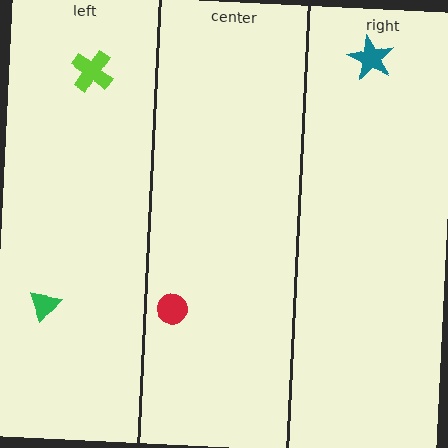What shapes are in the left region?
The lime cross, the green triangle.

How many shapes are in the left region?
2.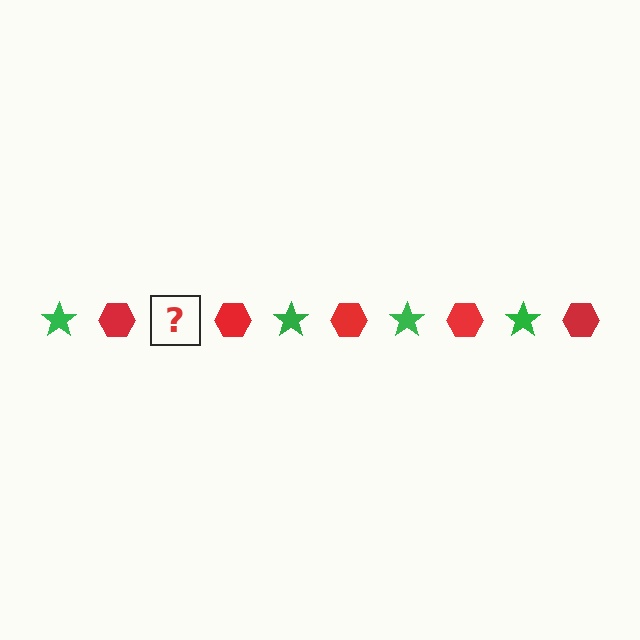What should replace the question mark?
The question mark should be replaced with a green star.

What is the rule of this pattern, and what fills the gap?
The rule is that the pattern alternates between green star and red hexagon. The gap should be filled with a green star.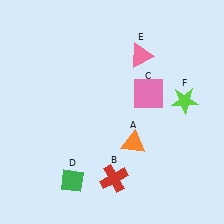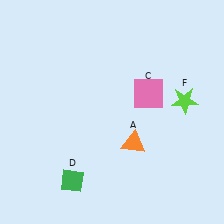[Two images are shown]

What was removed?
The pink triangle (E), the red cross (B) were removed in Image 2.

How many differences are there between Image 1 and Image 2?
There are 2 differences between the two images.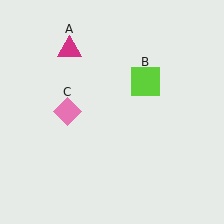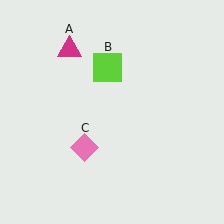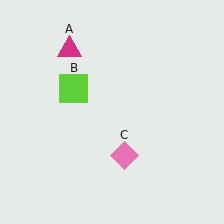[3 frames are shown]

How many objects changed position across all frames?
2 objects changed position: lime square (object B), pink diamond (object C).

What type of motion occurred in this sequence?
The lime square (object B), pink diamond (object C) rotated counterclockwise around the center of the scene.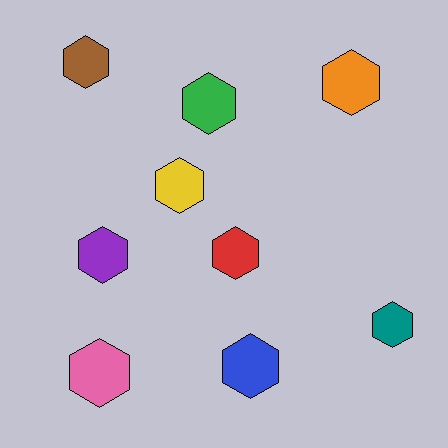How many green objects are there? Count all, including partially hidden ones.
There is 1 green object.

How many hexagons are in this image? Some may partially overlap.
There are 9 hexagons.